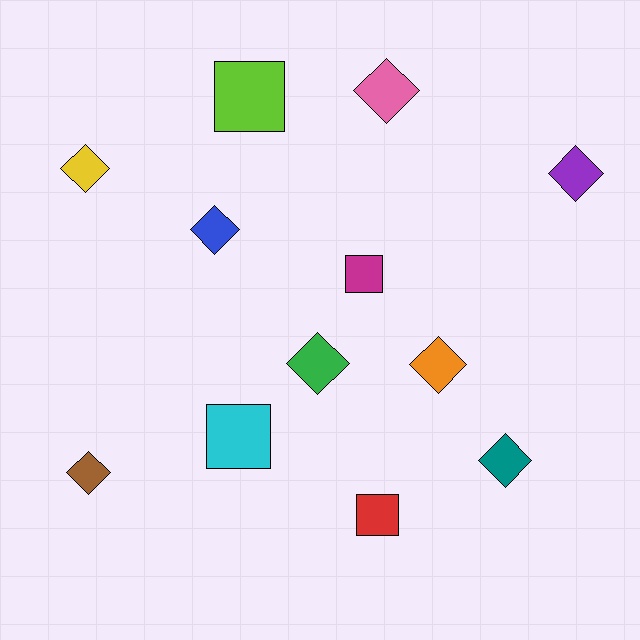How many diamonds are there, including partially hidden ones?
There are 8 diamonds.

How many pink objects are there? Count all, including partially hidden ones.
There is 1 pink object.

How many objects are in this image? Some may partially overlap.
There are 12 objects.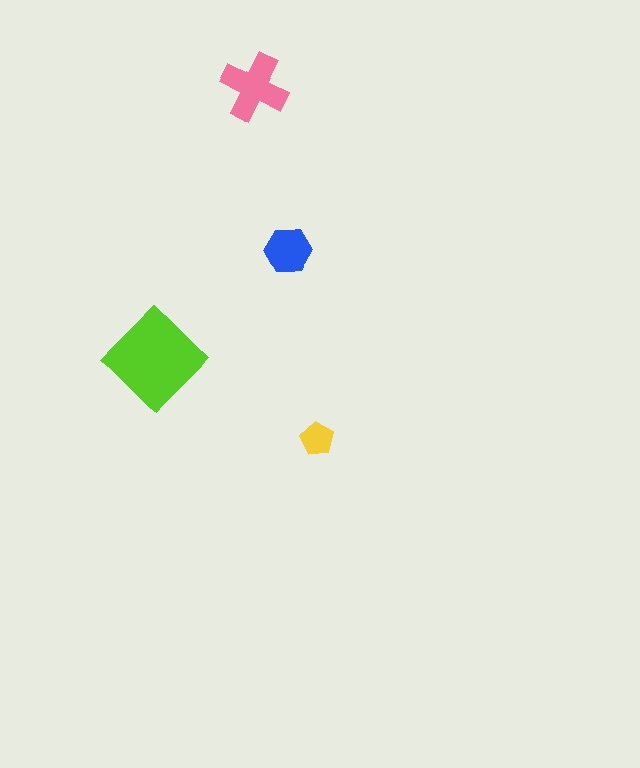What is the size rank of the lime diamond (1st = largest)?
1st.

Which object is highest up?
The pink cross is topmost.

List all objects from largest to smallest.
The lime diamond, the pink cross, the blue hexagon, the yellow pentagon.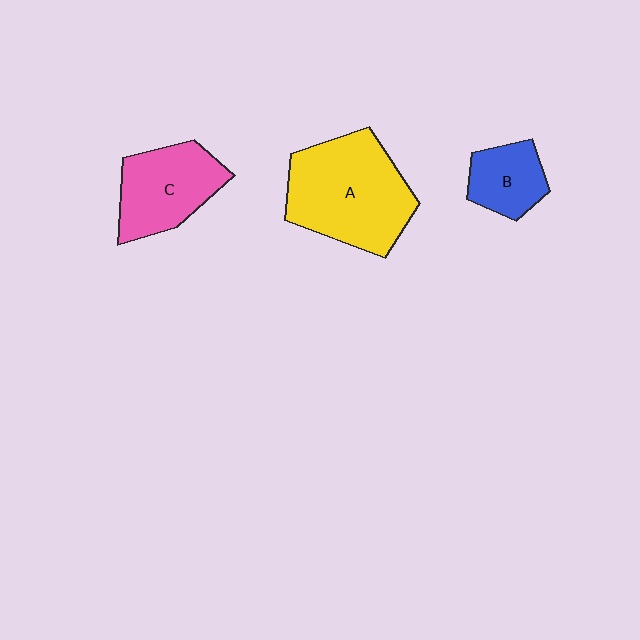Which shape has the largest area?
Shape A (yellow).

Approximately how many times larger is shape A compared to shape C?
Approximately 1.5 times.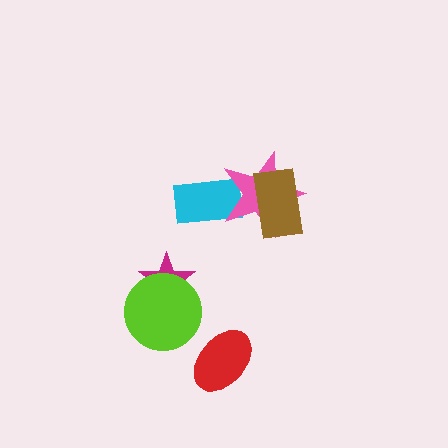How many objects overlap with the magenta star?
1 object overlaps with the magenta star.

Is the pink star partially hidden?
Yes, it is partially covered by another shape.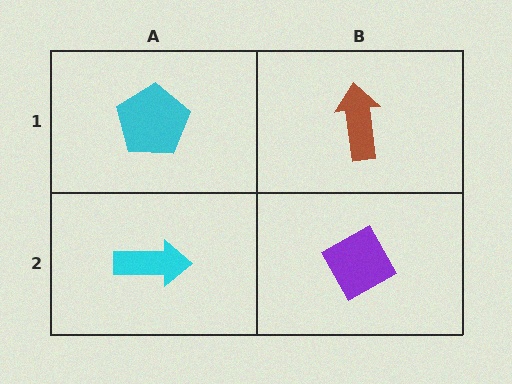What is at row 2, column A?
A cyan arrow.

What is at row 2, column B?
A purple diamond.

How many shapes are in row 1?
2 shapes.